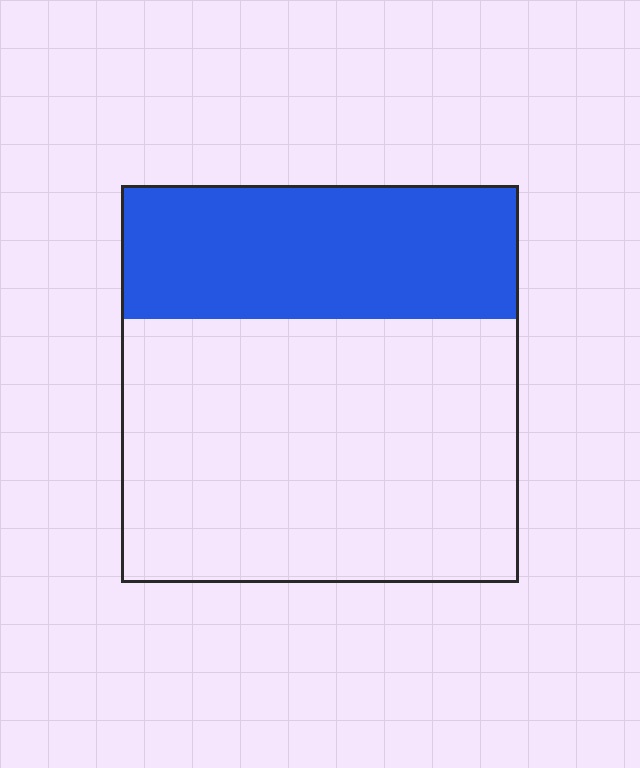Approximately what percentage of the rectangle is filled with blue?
Approximately 35%.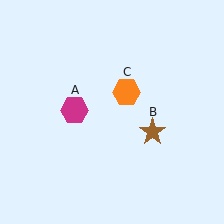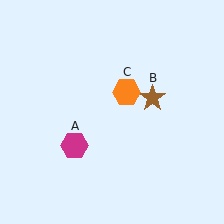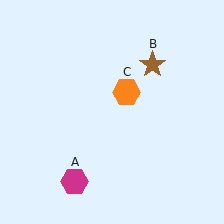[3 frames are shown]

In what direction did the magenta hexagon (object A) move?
The magenta hexagon (object A) moved down.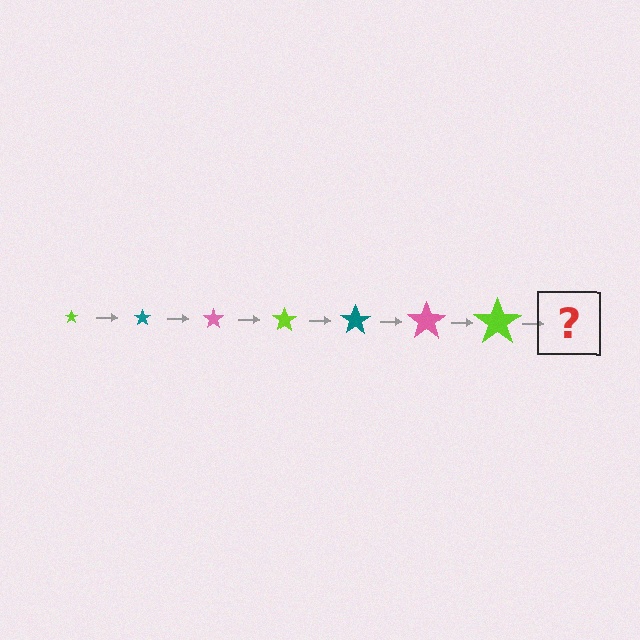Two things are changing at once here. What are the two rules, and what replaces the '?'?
The two rules are that the star grows larger each step and the color cycles through lime, teal, and pink. The '?' should be a teal star, larger than the previous one.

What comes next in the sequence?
The next element should be a teal star, larger than the previous one.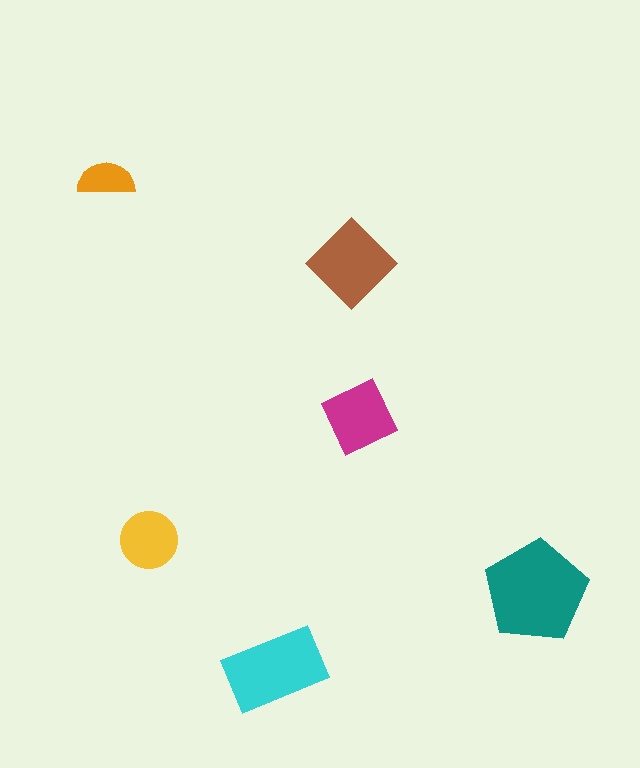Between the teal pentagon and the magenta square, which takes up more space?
The teal pentagon.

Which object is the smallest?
The orange semicircle.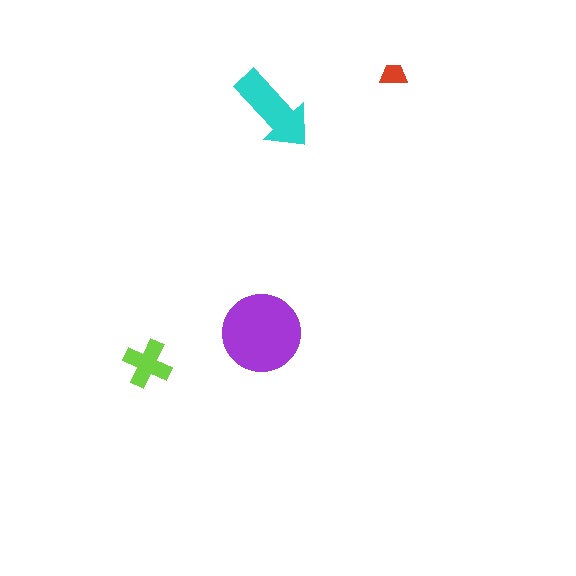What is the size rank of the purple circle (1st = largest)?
1st.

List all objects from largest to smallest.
The purple circle, the cyan arrow, the lime cross, the red trapezoid.